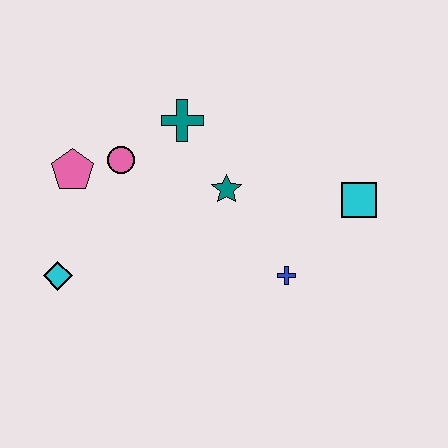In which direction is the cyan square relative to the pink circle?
The cyan square is to the right of the pink circle.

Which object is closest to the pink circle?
The pink pentagon is closest to the pink circle.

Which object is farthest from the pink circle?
The cyan square is farthest from the pink circle.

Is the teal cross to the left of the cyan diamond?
No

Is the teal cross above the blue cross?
Yes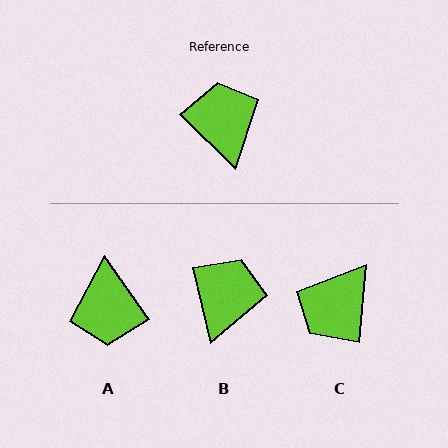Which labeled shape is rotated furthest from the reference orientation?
A, about 170 degrees away.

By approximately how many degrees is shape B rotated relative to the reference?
Approximately 32 degrees clockwise.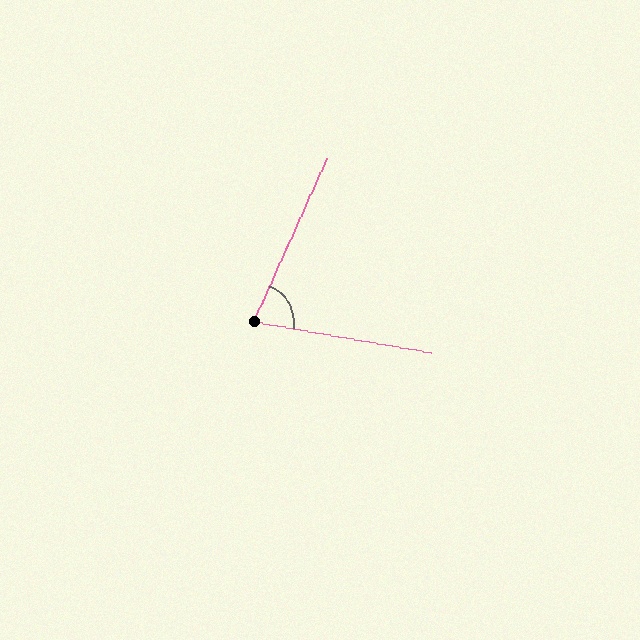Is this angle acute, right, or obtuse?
It is acute.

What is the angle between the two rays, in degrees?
Approximately 76 degrees.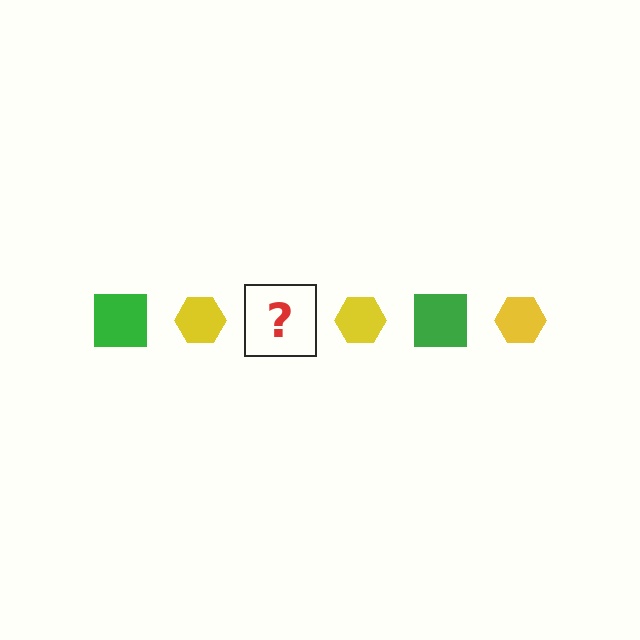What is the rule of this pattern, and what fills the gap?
The rule is that the pattern alternates between green square and yellow hexagon. The gap should be filled with a green square.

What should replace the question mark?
The question mark should be replaced with a green square.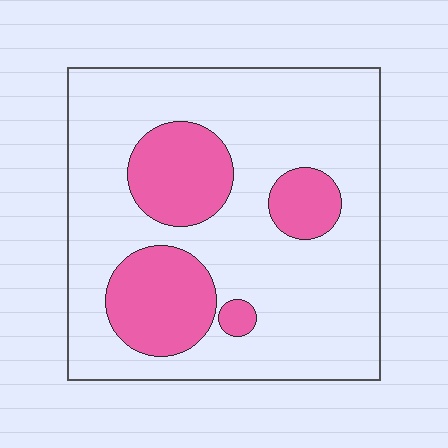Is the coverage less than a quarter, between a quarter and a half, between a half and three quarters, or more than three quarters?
Less than a quarter.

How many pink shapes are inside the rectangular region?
4.